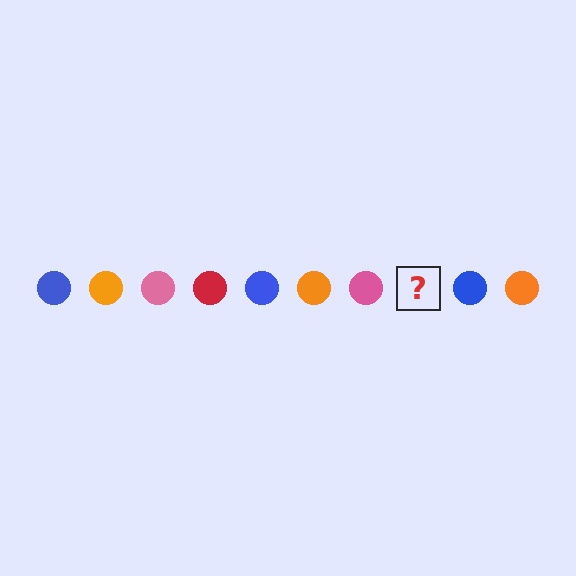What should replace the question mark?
The question mark should be replaced with a red circle.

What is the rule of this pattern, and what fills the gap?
The rule is that the pattern cycles through blue, orange, pink, red circles. The gap should be filled with a red circle.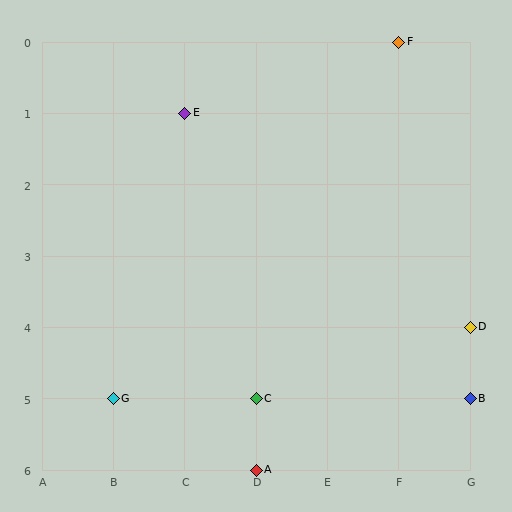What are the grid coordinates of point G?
Point G is at grid coordinates (B, 5).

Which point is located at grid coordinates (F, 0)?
Point F is at (F, 0).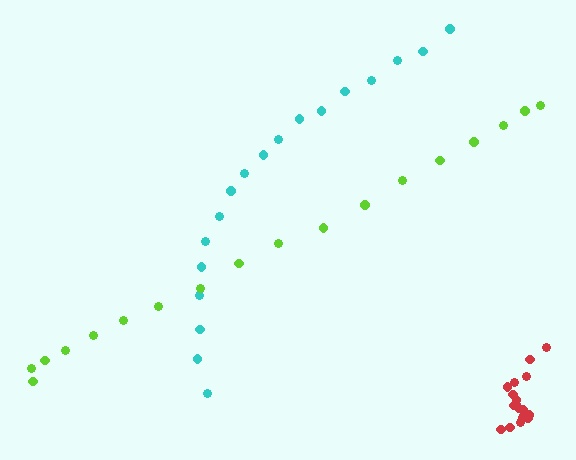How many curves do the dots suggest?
There are 3 distinct paths.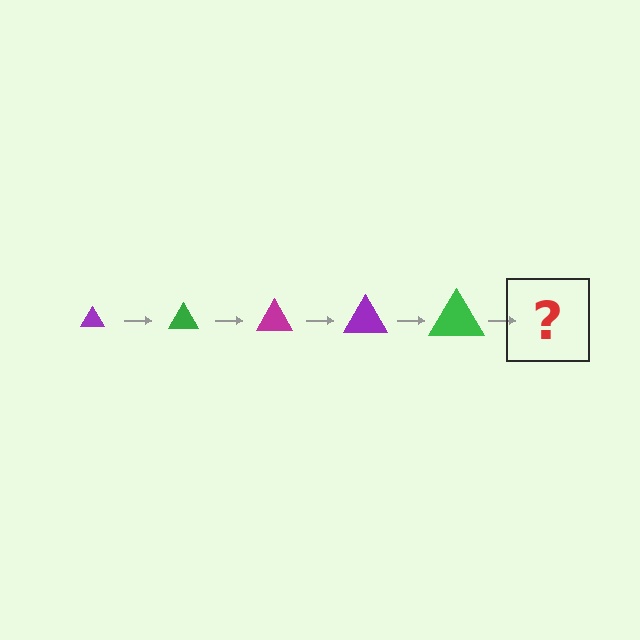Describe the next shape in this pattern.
It should be a magenta triangle, larger than the previous one.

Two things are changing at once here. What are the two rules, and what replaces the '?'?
The two rules are that the triangle grows larger each step and the color cycles through purple, green, and magenta. The '?' should be a magenta triangle, larger than the previous one.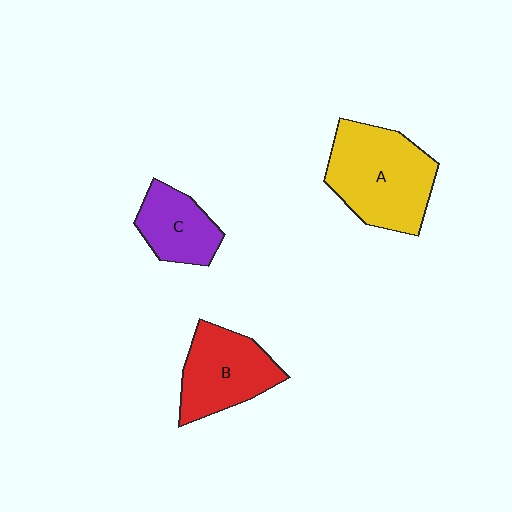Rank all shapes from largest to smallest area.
From largest to smallest: A (yellow), B (red), C (purple).